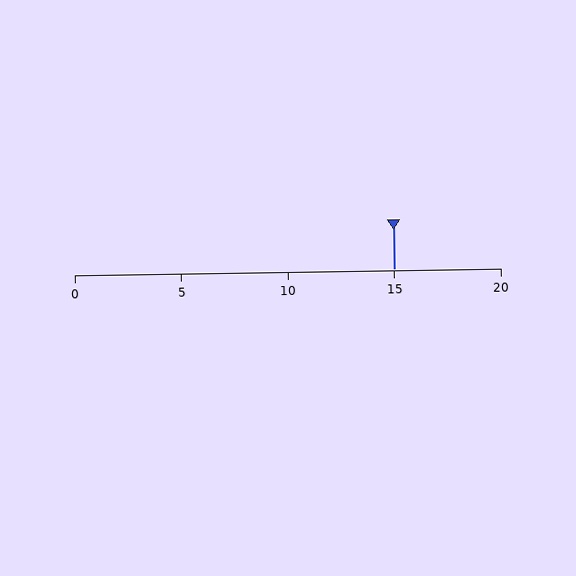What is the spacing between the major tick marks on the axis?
The major ticks are spaced 5 apart.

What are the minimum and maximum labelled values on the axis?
The axis runs from 0 to 20.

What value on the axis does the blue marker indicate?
The marker indicates approximately 15.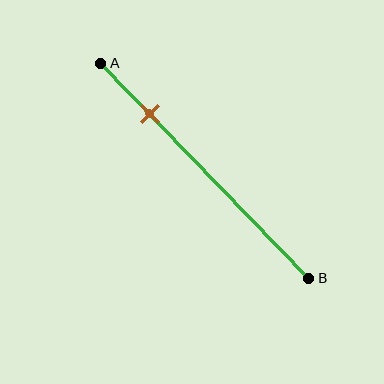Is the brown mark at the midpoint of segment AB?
No, the mark is at about 25% from A, not at the 50% midpoint.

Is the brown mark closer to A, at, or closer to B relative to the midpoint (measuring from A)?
The brown mark is closer to point A than the midpoint of segment AB.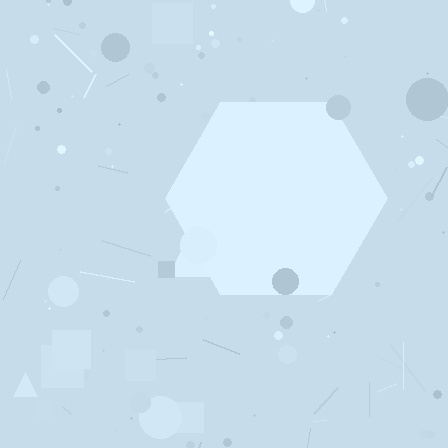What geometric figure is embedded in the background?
A hexagon is embedded in the background.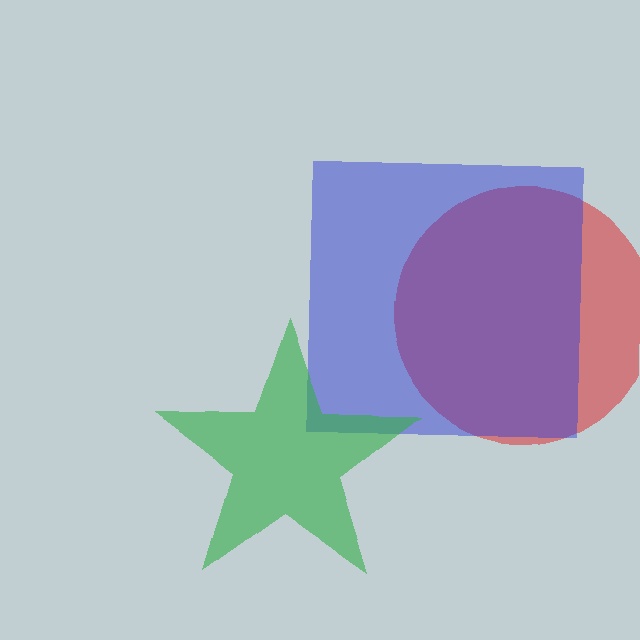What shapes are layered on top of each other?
The layered shapes are: a red circle, a blue square, a green star.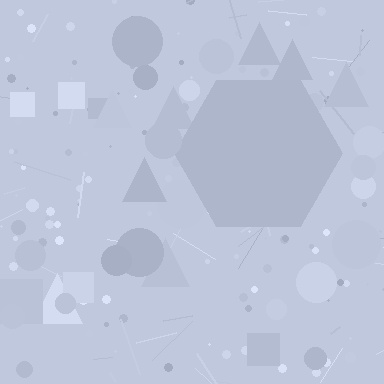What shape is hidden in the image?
A hexagon is hidden in the image.